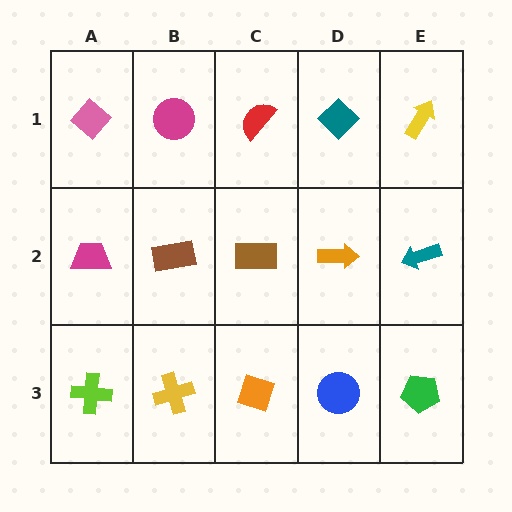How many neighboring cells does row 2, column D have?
4.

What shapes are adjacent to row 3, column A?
A magenta trapezoid (row 2, column A), a yellow cross (row 3, column B).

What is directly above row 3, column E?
A teal arrow.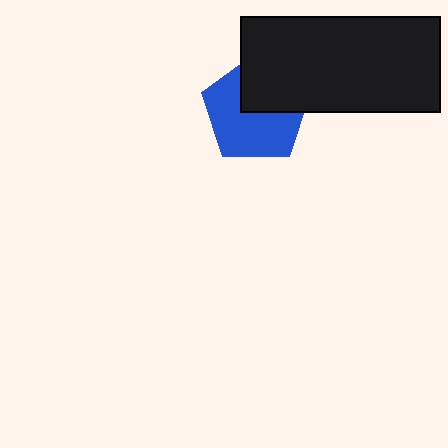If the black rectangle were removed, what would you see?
You would see the complete blue pentagon.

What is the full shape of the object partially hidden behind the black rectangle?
The partially hidden object is a blue pentagon.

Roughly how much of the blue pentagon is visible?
About half of it is visible (roughly 61%).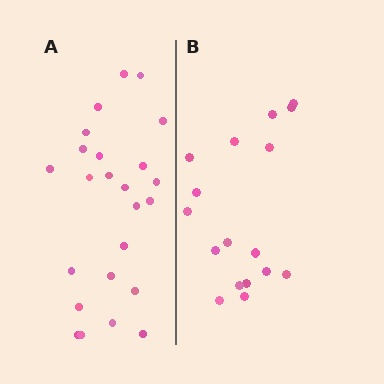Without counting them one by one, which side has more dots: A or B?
Region A (the left region) has more dots.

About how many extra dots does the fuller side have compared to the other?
Region A has roughly 8 or so more dots than region B.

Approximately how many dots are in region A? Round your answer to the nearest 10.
About 20 dots. (The exact count is 24, which rounds to 20.)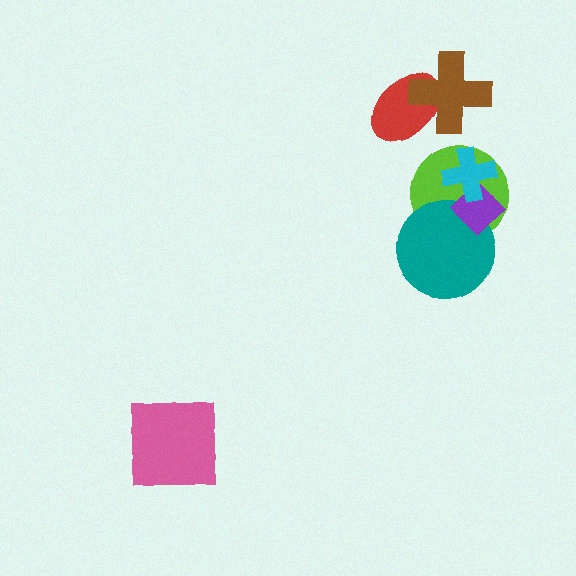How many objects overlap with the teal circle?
2 objects overlap with the teal circle.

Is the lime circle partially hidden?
Yes, it is partially covered by another shape.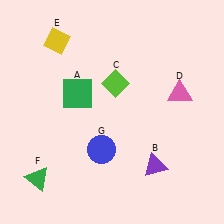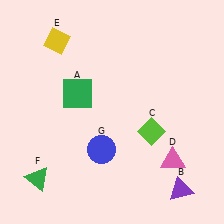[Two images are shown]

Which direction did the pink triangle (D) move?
The pink triangle (D) moved down.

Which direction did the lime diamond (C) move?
The lime diamond (C) moved down.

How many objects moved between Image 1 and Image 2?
3 objects moved between the two images.